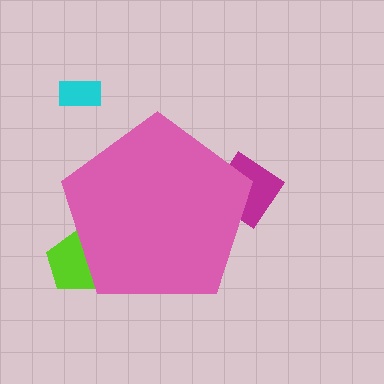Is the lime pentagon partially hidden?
Yes, the lime pentagon is partially hidden behind the pink pentagon.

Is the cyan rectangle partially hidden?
No, the cyan rectangle is fully visible.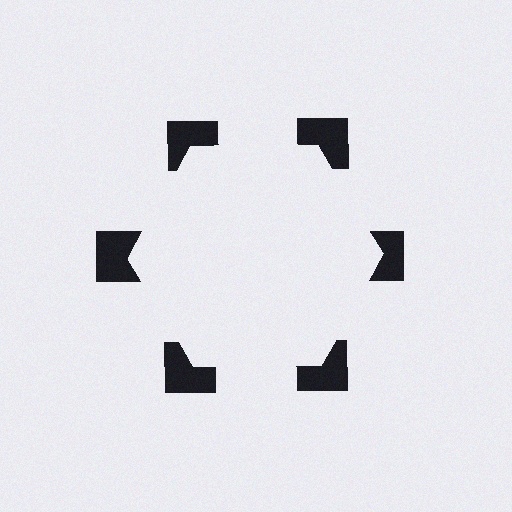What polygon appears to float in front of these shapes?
An illusory hexagon — its edges are inferred from the aligned wedge cuts in the notched squares, not physically drawn.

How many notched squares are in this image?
There are 6 — one at each vertex of the illusory hexagon.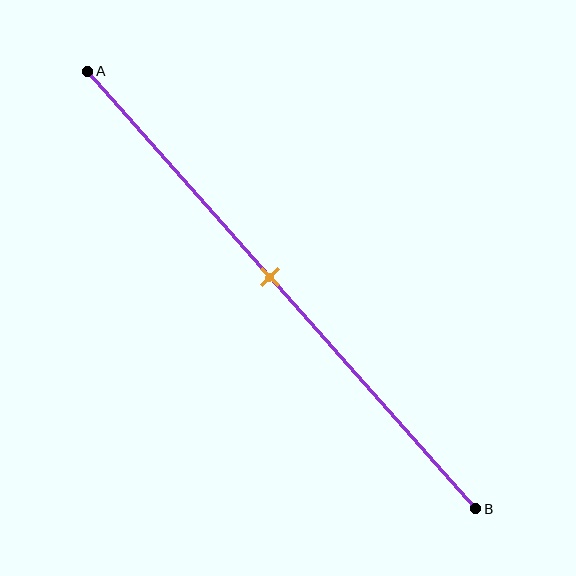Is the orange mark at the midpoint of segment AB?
Yes, the mark is approximately at the midpoint.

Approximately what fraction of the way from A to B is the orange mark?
The orange mark is approximately 45% of the way from A to B.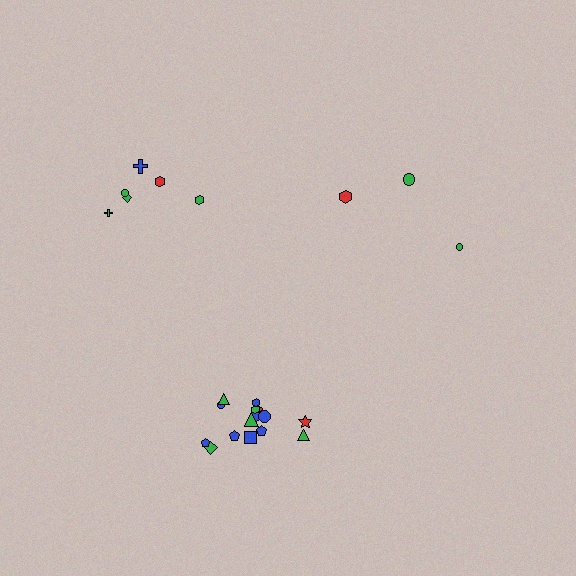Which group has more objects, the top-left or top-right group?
The top-left group.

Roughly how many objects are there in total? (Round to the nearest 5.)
Roughly 25 objects in total.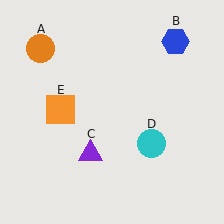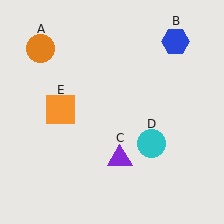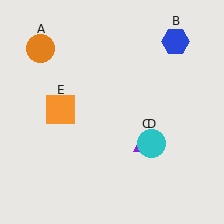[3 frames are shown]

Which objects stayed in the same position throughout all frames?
Orange circle (object A) and blue hexagon (object B) and cyan circle (object D) and orange square (object E) remained stationary.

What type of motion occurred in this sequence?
The purple triangle (object C) rotated counterclockwise around the center of the scene.